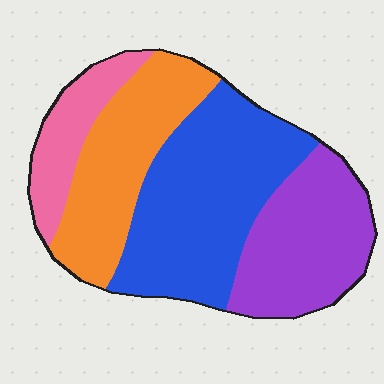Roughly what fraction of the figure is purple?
Purple takes up about one quarter (1/4) of the figure.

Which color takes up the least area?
Pink, at roughly 10%.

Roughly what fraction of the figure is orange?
Orange takes up about one quarter (1/4) of the figure.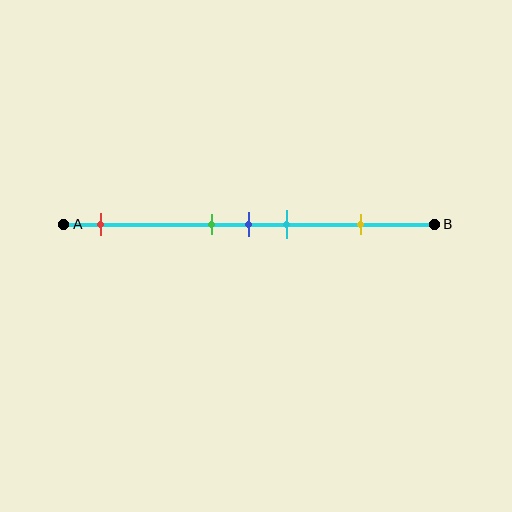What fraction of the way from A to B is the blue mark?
The blue mark is approximately 50% (0.5) of the way from A to B.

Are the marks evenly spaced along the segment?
No, the marks are not evenly spaced.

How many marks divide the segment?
There are 5 marks dividing the segment.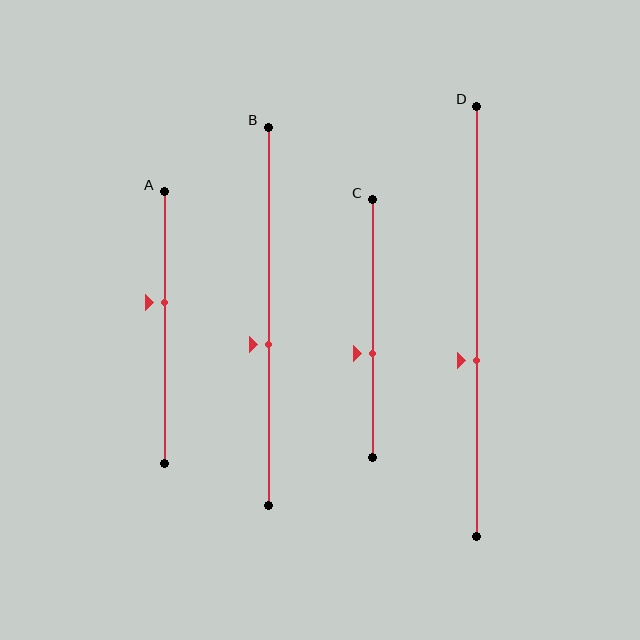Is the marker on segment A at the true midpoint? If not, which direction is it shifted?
No, the marker on segment A is shifted upward by about 9% of the segment length.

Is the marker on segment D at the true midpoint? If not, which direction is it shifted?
No, the marker on segment D is shifted downward by about 9% of the segment length.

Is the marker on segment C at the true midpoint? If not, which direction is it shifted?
No, the marker on segment C is shifted downward by about 10% of the segment length.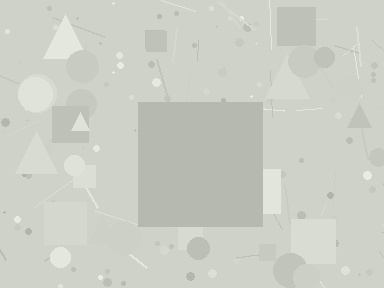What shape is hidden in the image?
A square is hidden in the image.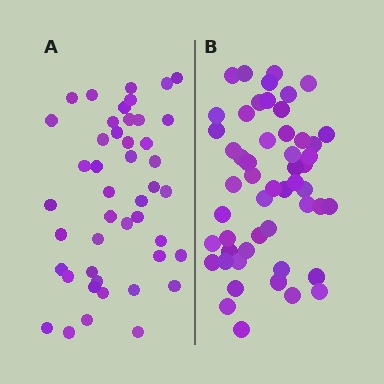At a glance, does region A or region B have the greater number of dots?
Region B (the right region) has more dots.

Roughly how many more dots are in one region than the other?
Region B has roughly 8 or so more dots than region A.